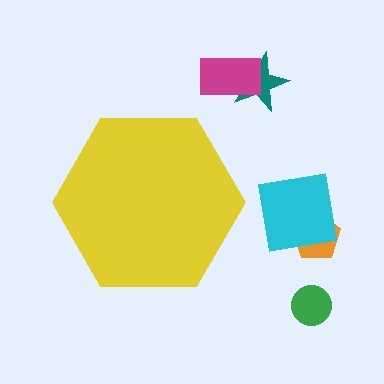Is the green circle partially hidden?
No, the green circle is fully visible.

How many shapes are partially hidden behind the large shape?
0 shapes are partially hidden.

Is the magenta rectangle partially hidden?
No, the magenta rectangle is fully visible.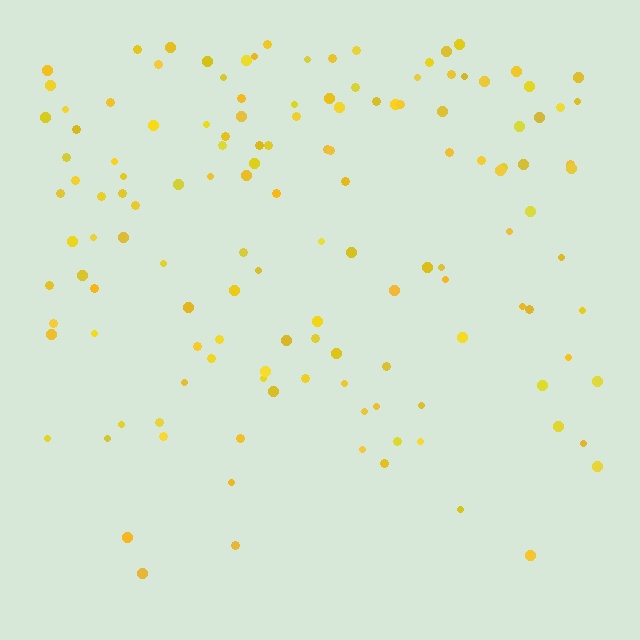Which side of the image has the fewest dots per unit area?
The bottom.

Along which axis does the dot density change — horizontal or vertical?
Vertical.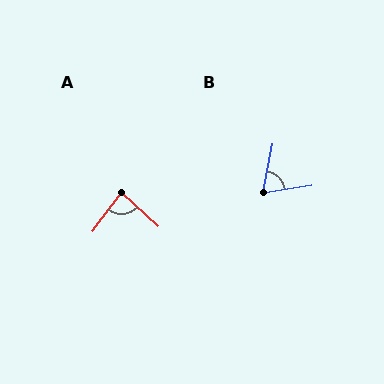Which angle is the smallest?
B, at approximately 70 degrees.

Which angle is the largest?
A, at approximately 84 degrees.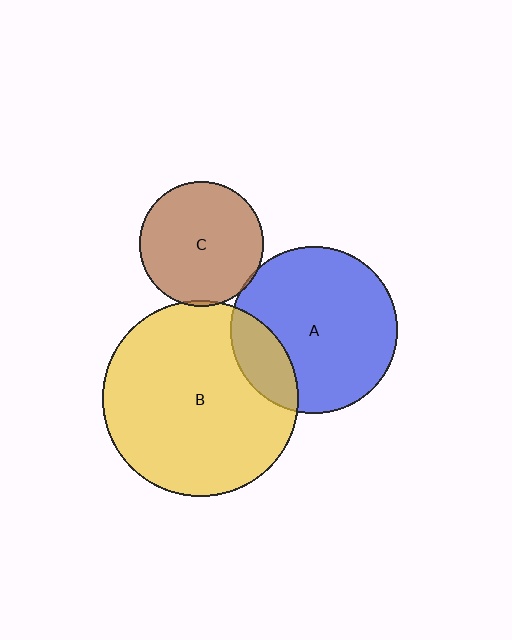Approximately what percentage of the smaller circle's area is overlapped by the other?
Approximately 20%.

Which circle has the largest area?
Circle B (yellow).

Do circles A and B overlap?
Yes.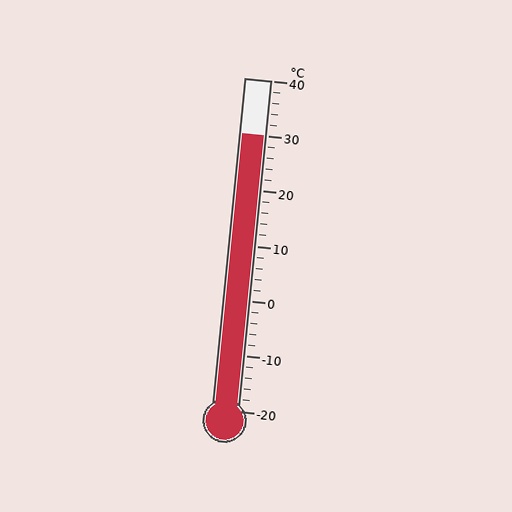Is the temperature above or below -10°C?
The temperature is above -10°C.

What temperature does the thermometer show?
The thermometer shows approximately 30°C.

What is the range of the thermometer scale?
The thermometer scale ranges from -20°C to 40°C.